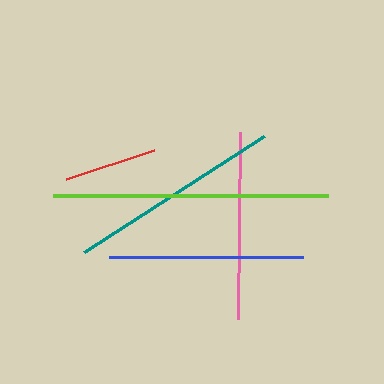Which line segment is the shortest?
The red line is the shortest at approximately 93 pixels.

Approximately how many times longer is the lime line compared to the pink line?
The lime line is approximately 1.5 times the length of the pink line.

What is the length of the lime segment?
The lime segment is approximately 275 pixels long.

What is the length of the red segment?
The red segment is approximately 93 pixels long.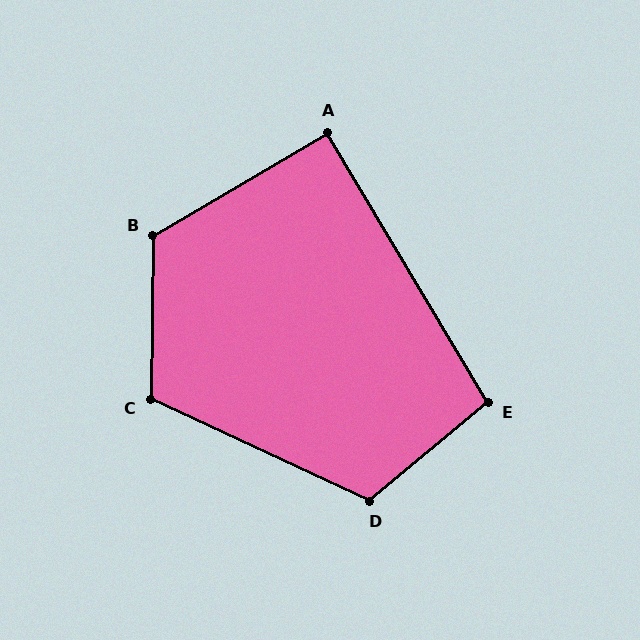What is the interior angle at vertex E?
Approximately 99 degrees (obtuse).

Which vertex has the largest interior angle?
B, at approximately 121 degrees.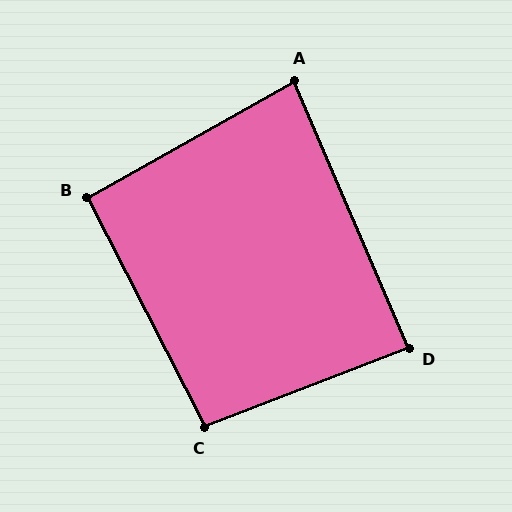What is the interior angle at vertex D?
Approximately 88 degrees (approximately right).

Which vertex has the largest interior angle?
C, at approximately 96 degrees.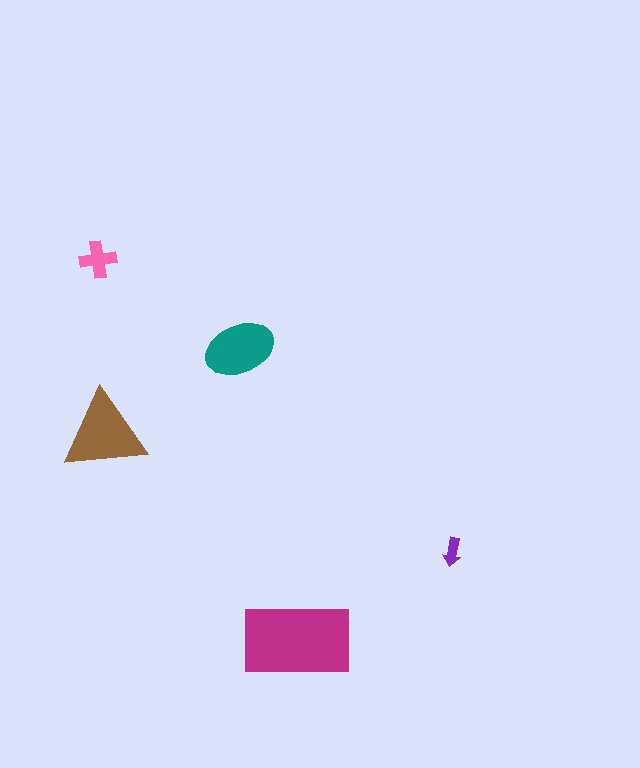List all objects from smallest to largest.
The purple arrow, the pink cross, the teal ellipse, the brown triangle, the magenta rectangle.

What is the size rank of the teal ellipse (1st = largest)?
3rd.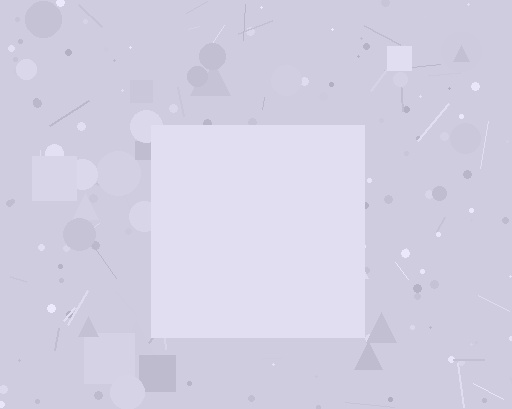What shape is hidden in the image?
A square is hidden in the image.